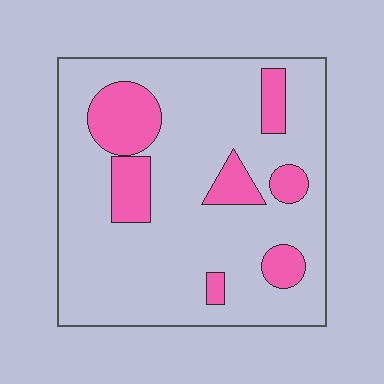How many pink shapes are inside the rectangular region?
7.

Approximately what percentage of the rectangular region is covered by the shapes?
Approximately 20%.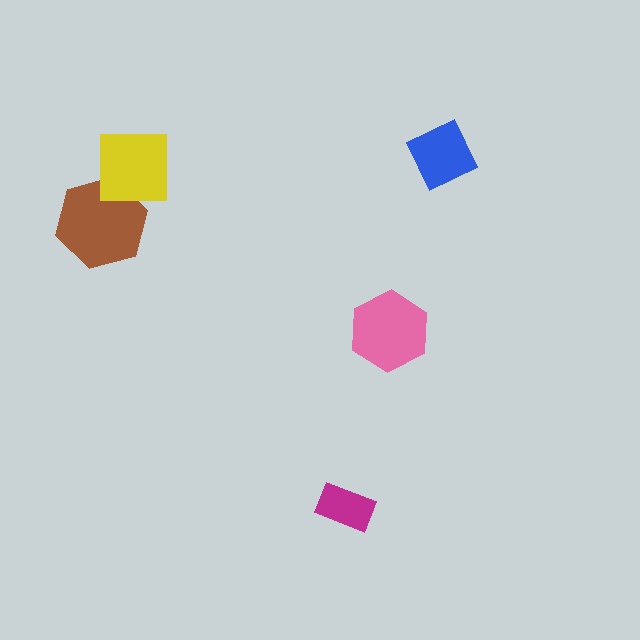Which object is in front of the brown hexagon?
The yellow square is in front of the brown hexagon.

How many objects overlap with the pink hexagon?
0 objects overlap with the pink hexagon.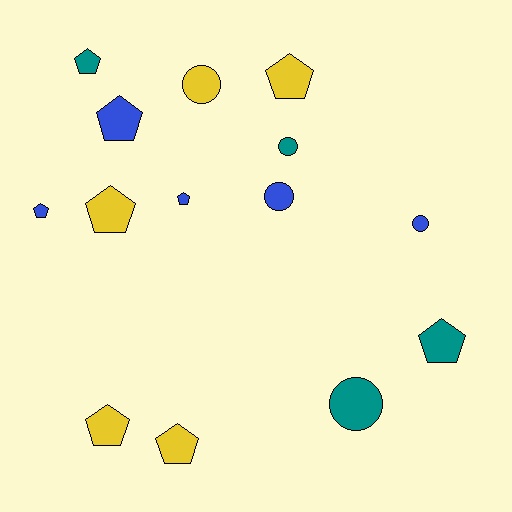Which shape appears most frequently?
Pentagon, with 9 objects.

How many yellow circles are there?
There is 1 yellow circle.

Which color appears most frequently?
Yellow, with 5 objects.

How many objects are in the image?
There are 14 objects.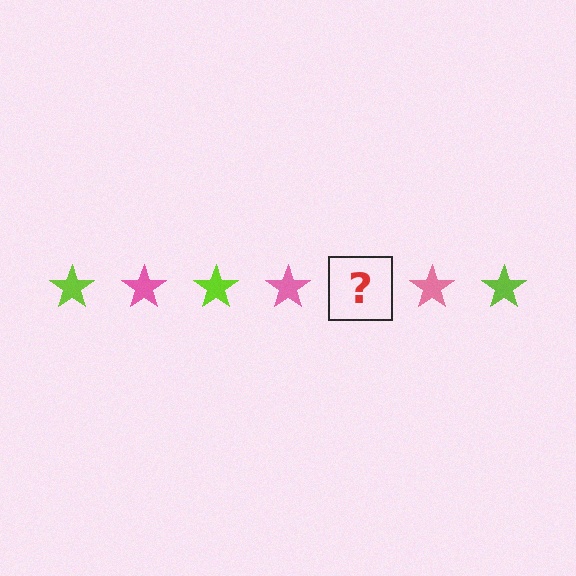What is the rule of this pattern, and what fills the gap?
The rule is that the pattern cycles through lime, pink stars. The gap should be filled with a lime star.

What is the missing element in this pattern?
The missing element is a lime star.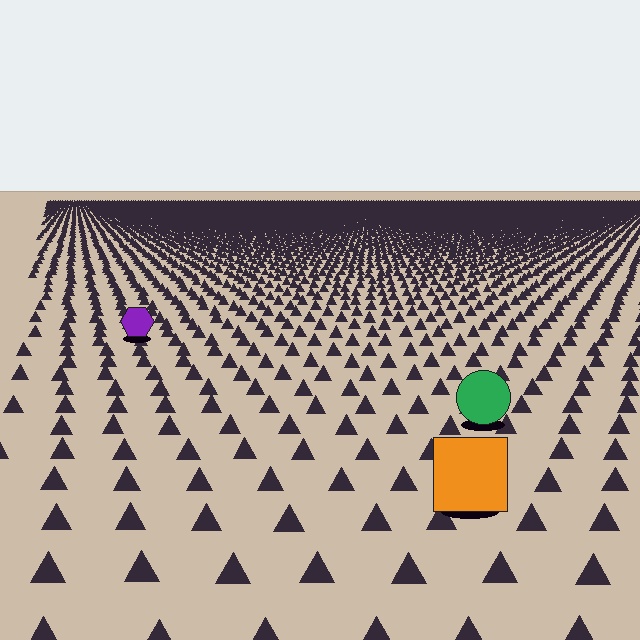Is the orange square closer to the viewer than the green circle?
Yes. The orange square is closer — you can tell from the texture gradient: the ground texture is coarser near it.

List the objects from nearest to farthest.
From nearest to farthest: the orange square, the green circle, the purple hexagon.